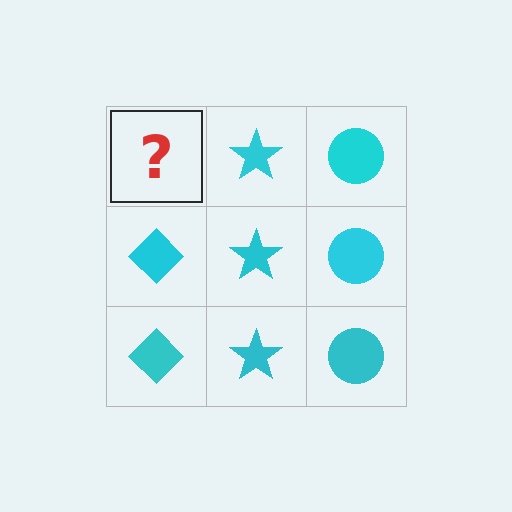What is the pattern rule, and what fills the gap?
The rule is that each column has a consistent shape. The gap should be filled with a cyan diamond.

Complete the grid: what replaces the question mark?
The question mark should be replaced with a cyan diamond.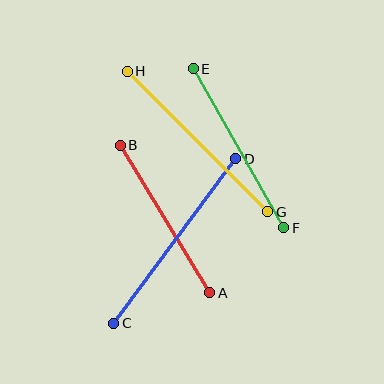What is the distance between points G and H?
The distance is approximately 199 pixels.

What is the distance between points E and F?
The distance is approximately 183 pixels.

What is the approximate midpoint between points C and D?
The midpoint is at approximately (175, 241) pixels.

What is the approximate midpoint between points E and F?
The midpoint is at approximately (239, 148) pixels.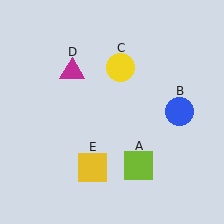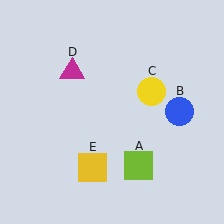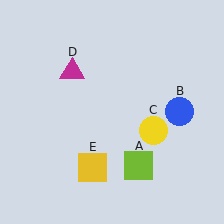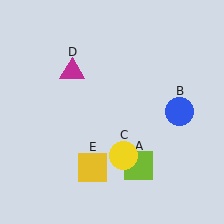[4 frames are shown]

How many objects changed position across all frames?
1 object changed position: yellow circle (object C).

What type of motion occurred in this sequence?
The yellow circle (object C) rotated clockwise around the center of the scene.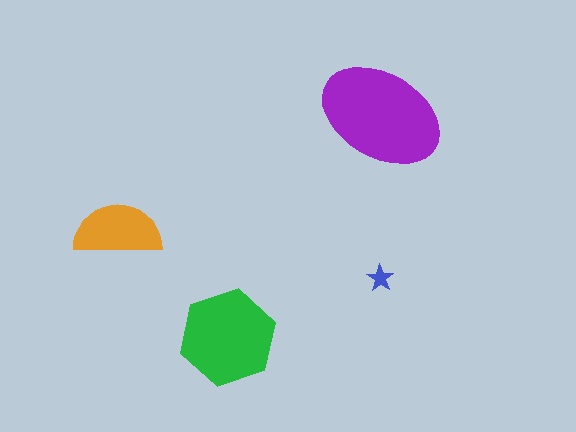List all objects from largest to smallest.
The purple ellipse, the green hexagon, the orange semicircle, the blue star.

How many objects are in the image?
There are 4 objects in the image.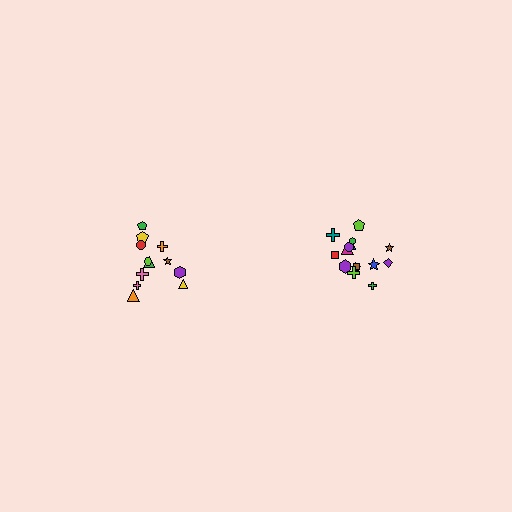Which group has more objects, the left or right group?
The right group.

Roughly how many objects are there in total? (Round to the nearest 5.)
Roughly 25 objects in total.